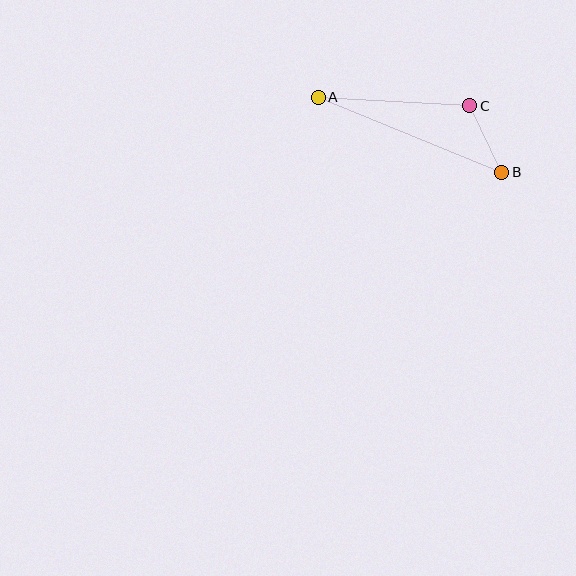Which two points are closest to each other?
Points B and C are closest to each other.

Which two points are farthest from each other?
Points A and B are farthest from each other.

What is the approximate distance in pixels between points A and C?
The distance between A and C is approximately 152 pixels.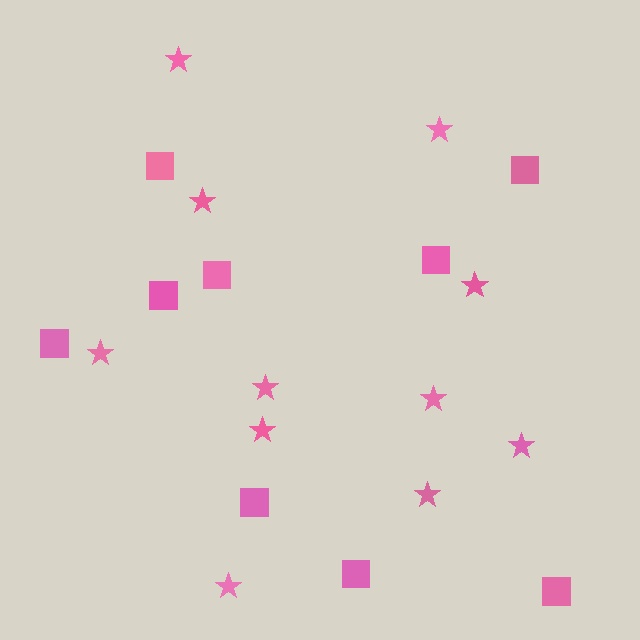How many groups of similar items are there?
There are 2 groups: one group of stars (11) and one group of squares (9).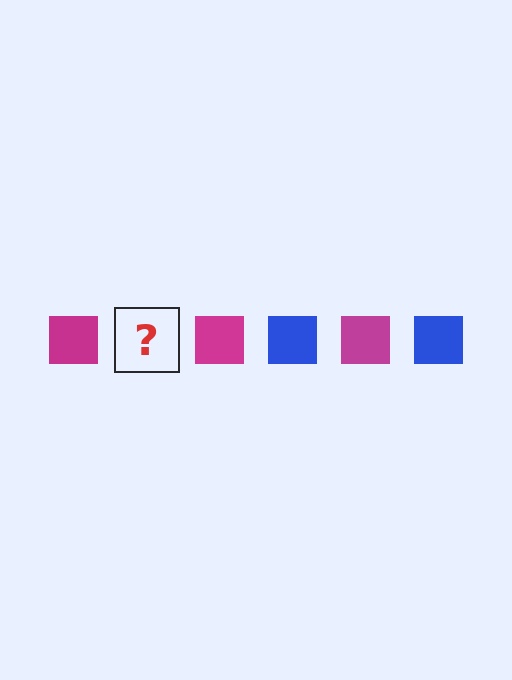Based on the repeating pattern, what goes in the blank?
The blank should be a blue square.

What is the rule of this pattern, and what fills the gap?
The rule is that the pattern cycles through magenta, blue squares. The gap should be filled with a blue square.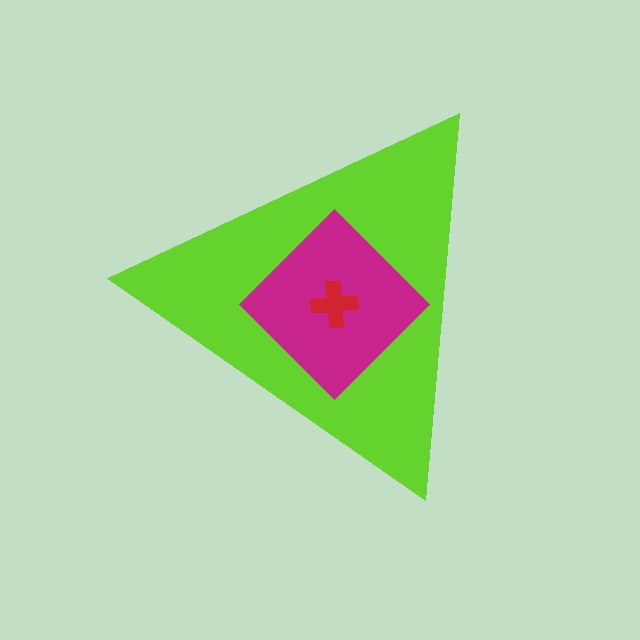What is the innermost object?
The red cross.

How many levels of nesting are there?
3.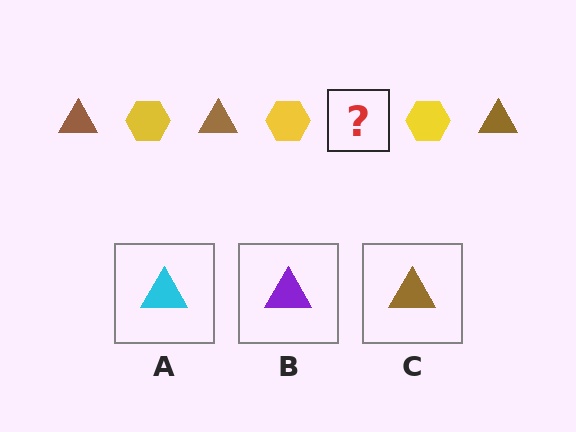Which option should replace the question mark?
Option C.